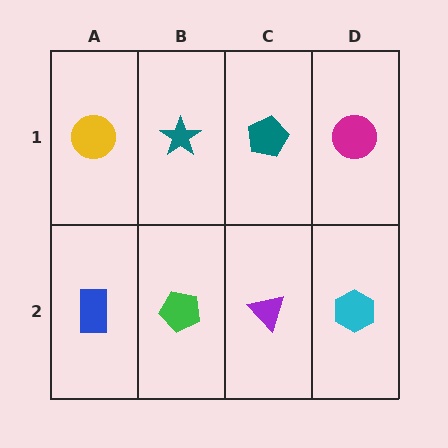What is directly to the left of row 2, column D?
A purple triangle.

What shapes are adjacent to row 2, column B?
A teal star (row 1, column B), a blue rectangle (row 2, column A), a purple triangle (row 2, column C).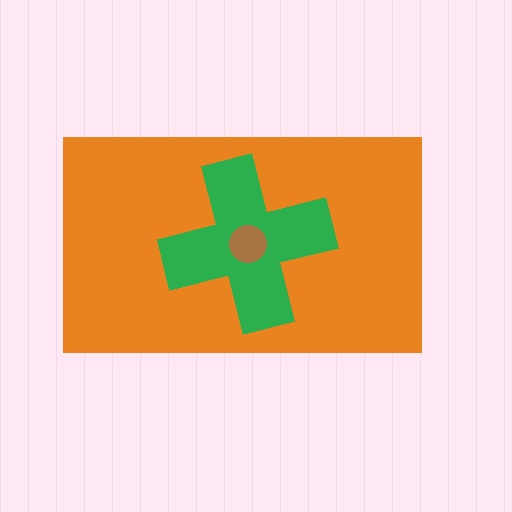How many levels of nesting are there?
3.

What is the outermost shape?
The orange rectangle.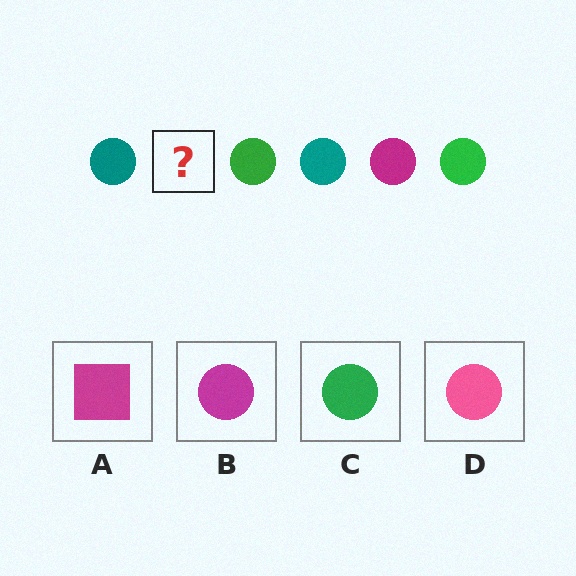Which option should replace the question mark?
Option B.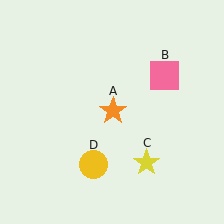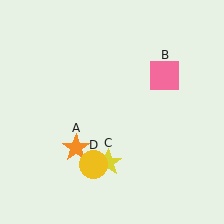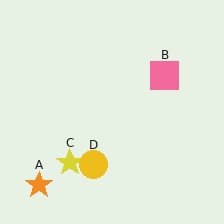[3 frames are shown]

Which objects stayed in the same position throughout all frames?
Pink square (object B) and yellow circle (object D) remained stationary.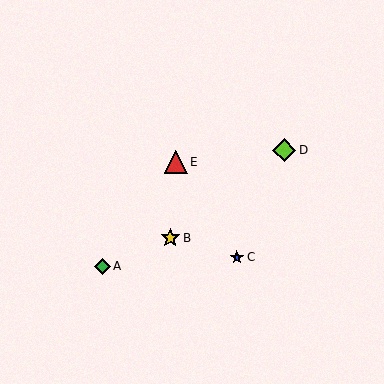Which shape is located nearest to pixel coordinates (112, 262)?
The green diamond (labeled A) at (102, 266) is nearest to that location.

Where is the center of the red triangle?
The center of the red triangle is at (176, 162).